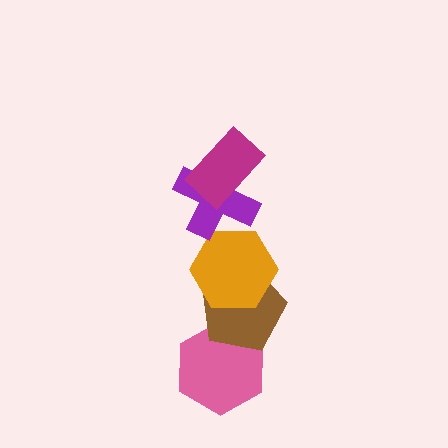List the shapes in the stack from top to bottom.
From top to bottom: the magenta rectangle, the purple cross, the orange hexagon, the brown pentagon, the pink hexagon.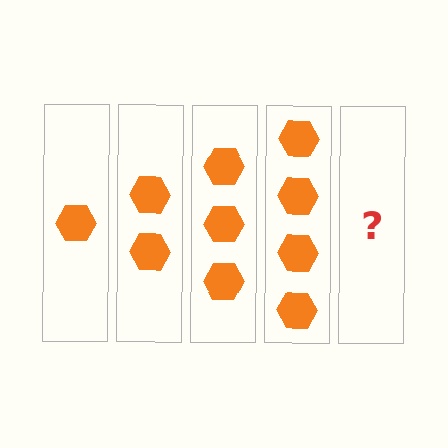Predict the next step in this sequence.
The next step is 5 hexagons.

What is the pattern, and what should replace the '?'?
The pattern is that each step adds one more hexagon. The '?' should be 5 hexagons.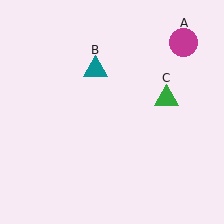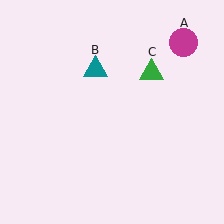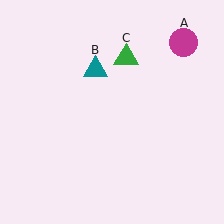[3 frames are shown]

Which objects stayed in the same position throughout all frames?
Magenta circle (object A) and teal triangle (object B) remained stationary.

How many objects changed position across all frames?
1 object changed position: green triangle (object C).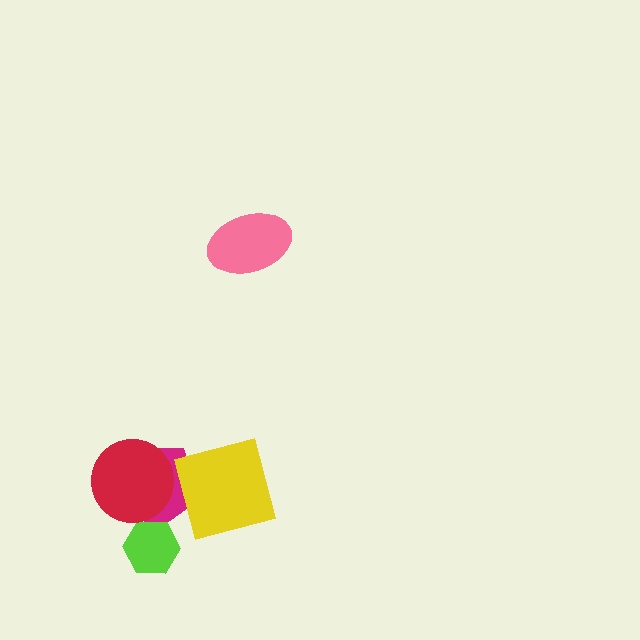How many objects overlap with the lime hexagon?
1 object overlaps with the lime hexagon.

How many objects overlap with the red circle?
1 object overlaps with the red circle.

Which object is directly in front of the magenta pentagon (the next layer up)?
The yellow square is directly in front of the magenta pentagon.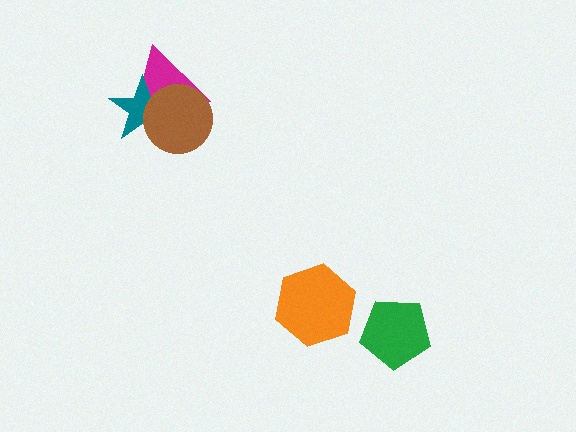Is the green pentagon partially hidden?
No, no other shape covers it.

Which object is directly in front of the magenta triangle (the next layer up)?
The teal star is directly in front of the magenta triangle.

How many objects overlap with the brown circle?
2 objects overlap with the brown circle.